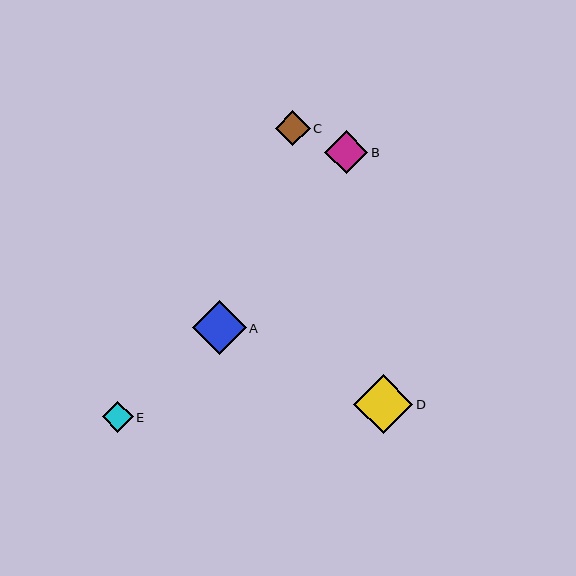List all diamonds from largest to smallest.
From largest to smallest: D, A, B, C, E.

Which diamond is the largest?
Diamond D is the largest with a size of approximately 59 pixels.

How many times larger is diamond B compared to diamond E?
Diamond B is approximately 1.4 times the size of diamond E.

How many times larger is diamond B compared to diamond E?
Diamond B is approximately 1.4 times the size of diamond E.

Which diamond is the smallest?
Diamond E is the smallest with a size of approximately 31 pixels.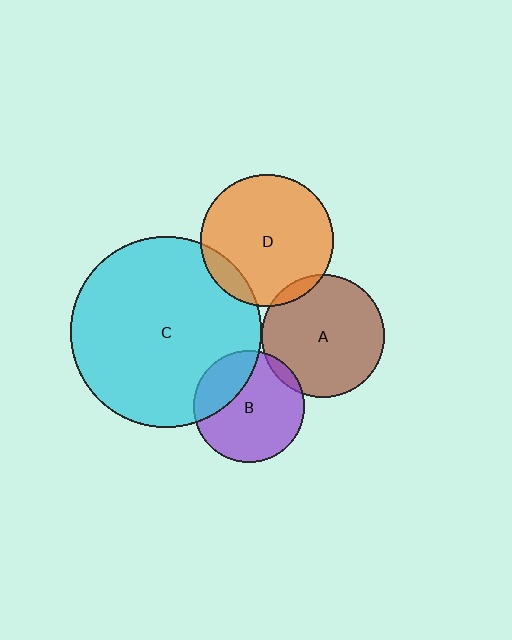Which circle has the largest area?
Circle C (cyan).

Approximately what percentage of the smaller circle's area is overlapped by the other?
Approximately 5%.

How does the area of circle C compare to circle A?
Approximately 2.4 times.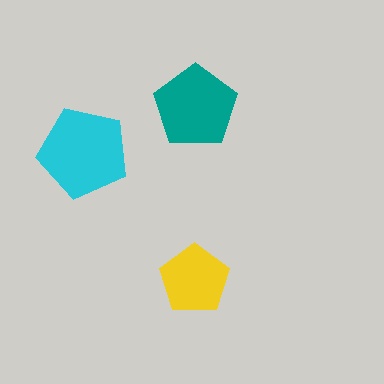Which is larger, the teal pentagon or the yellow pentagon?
The teal one.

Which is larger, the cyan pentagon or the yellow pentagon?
The cyan one.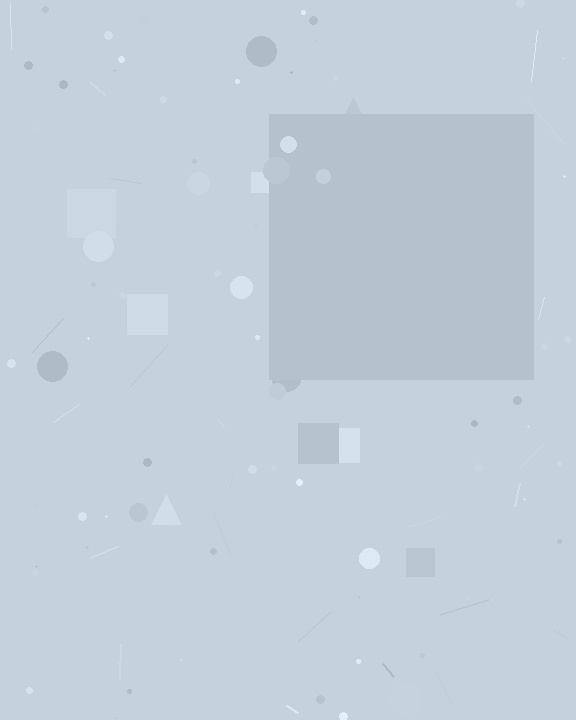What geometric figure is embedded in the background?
A square is embedded in the background.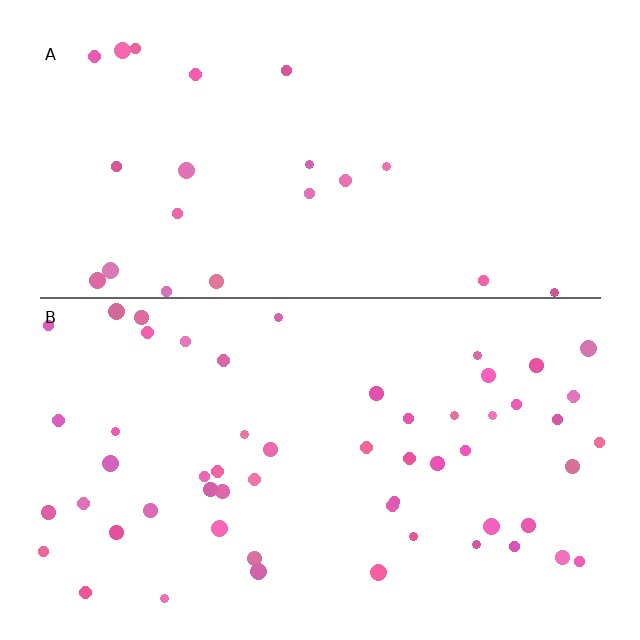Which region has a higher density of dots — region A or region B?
B (the bottom).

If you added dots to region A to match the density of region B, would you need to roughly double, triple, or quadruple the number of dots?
Approximately triple.